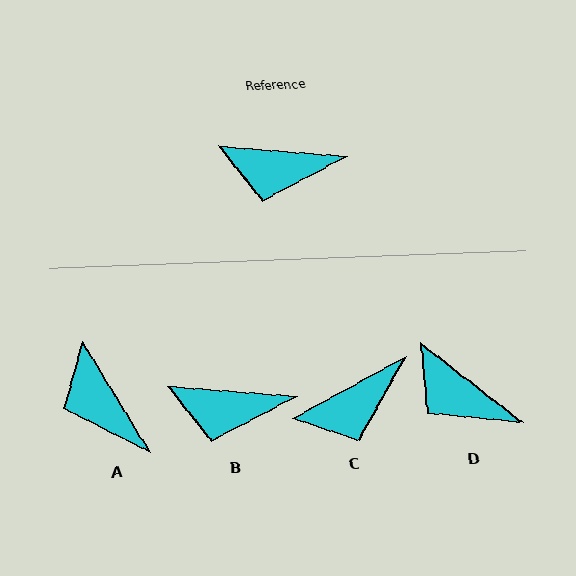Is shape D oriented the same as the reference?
No, it is off by about 33 degrees.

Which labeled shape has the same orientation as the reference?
B.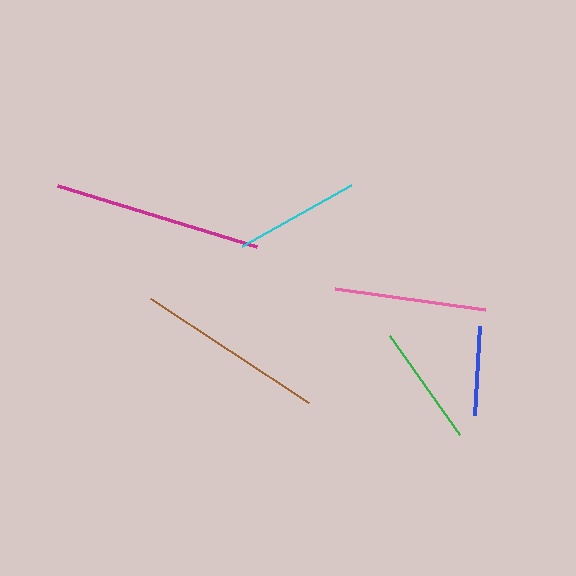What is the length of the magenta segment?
The magenta segment is approximately 208 pixels long.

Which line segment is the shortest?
The blue line is the shortest at approximately 89 pixels.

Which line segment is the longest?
The magenta line is the longest at approximately 208 pixels.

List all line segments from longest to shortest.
From longest to shortest: magenta, brown, pink, cyan, green, blue.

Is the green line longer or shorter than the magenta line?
The magenta line is longer than the green line.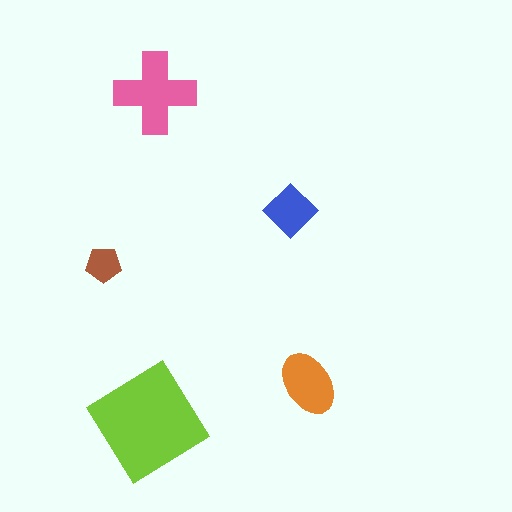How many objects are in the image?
There are 5 objects in the image.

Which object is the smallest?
The brown pentagon.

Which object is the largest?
The lime diamond.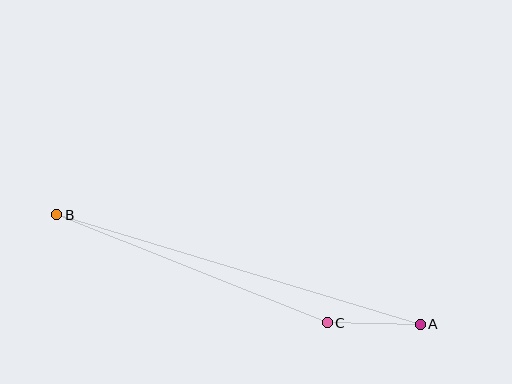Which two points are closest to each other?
Points A and C are closest to each other.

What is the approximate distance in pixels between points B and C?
The distance between B and C is approximately 292 pixels.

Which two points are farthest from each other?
Points A and B are farthest from each other.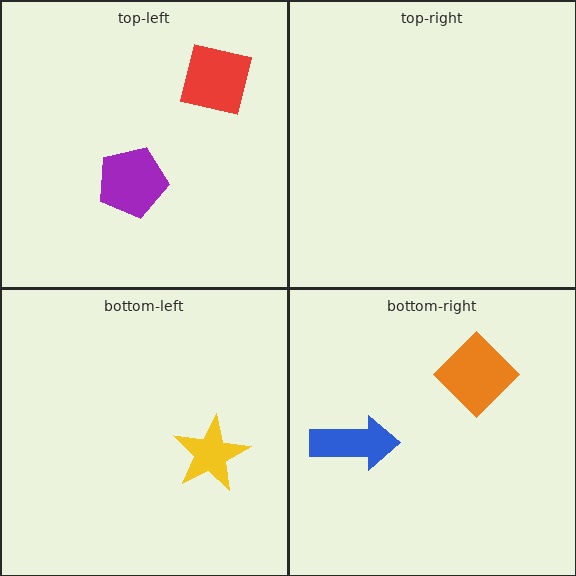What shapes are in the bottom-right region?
The blue arrow, the orange diamond.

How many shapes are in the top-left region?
2.